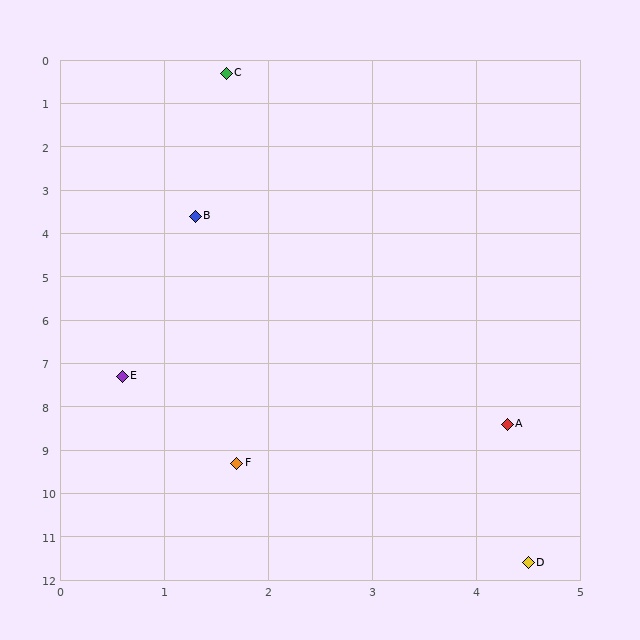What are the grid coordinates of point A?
Point A is at approximately (4.3, 8.4).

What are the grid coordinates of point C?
Point C is at approximately (1.6, 0.3).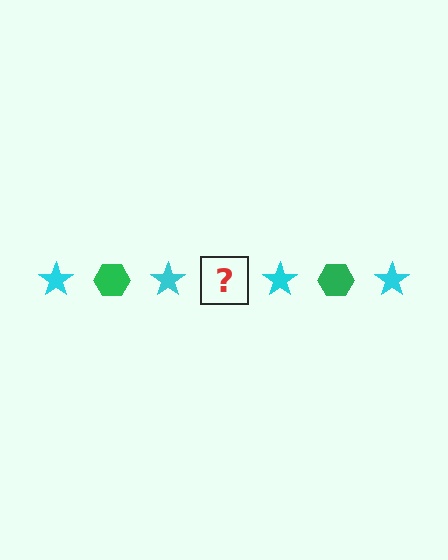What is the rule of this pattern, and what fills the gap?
The rule is that the pattern alternates between cyan star and green hexagon. The gap should be filled with a green hexagon.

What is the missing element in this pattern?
The missing element is a green hexagon.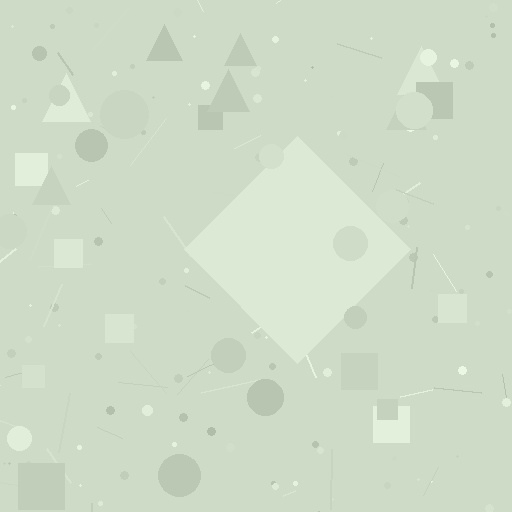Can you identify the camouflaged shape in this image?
The camouflaged shape is a diamond.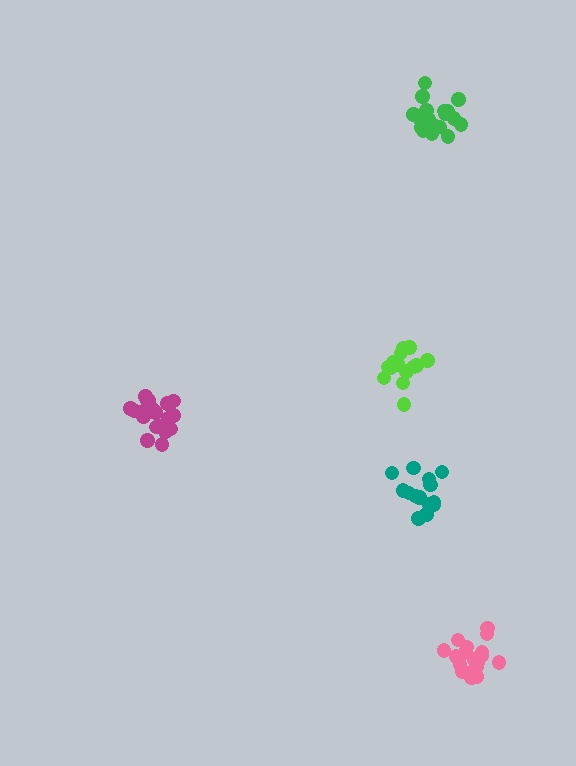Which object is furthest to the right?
The pink cluster is rightmost.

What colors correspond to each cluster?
The clusters are colored: teal, green, lime, magenta, pink.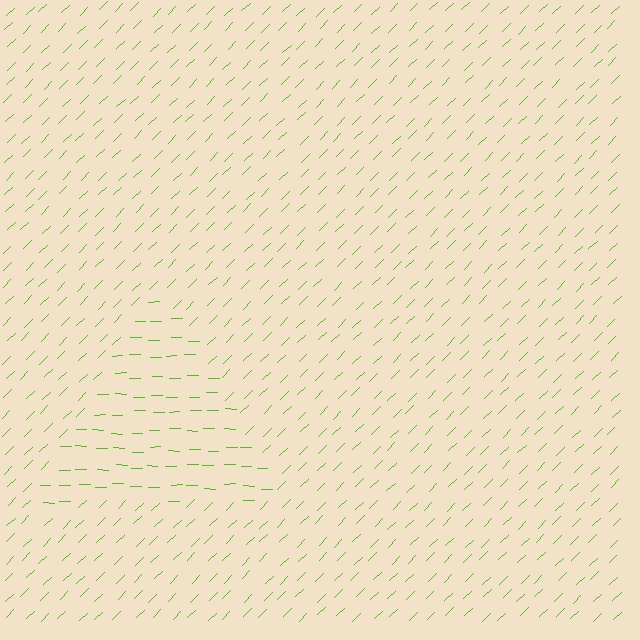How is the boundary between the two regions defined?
The boundary is defined purely by a change in line orientation (approximately 45 degrees difference). All lines are the same color and thickness.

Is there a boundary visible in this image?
Yes, there is a texture boundary formed by a change in line orientation.